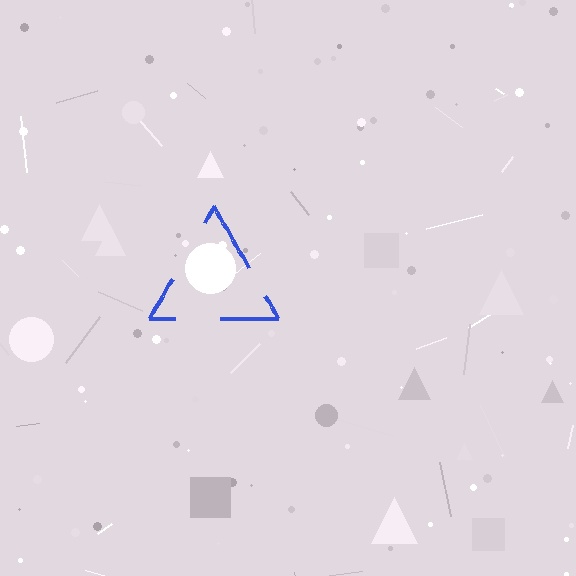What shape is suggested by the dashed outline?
The dashed outline suggests a triangle.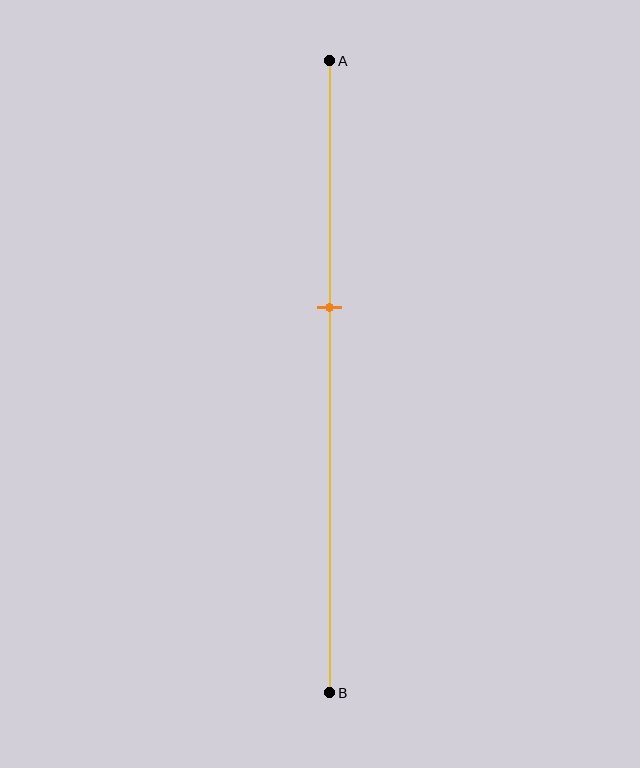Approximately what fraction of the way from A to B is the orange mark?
The orange mark is approximately 40% of the way from A to B.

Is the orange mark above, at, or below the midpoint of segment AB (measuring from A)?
The orange mark is above the midpoint of segment AB.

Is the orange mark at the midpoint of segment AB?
No, the mark is at about 40% from A, not at the 50% midpoint.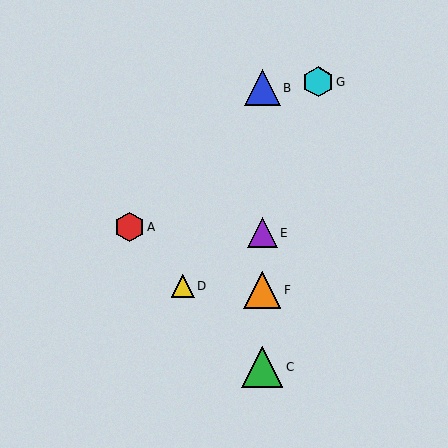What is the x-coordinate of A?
Object A is at x≈130.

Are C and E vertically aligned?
Yes, both are at x≈262.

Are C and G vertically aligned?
No, C is at x≈262 and G is at x≈318.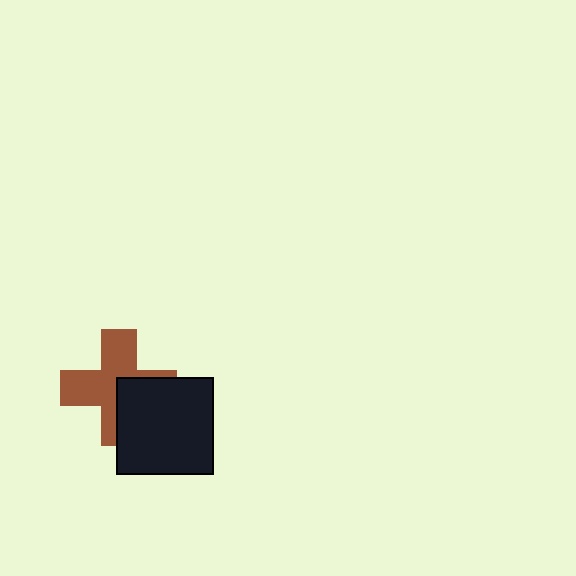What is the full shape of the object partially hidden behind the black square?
The partially hidden object is a brown cross.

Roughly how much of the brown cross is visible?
About half of it is visible (roughly 63%).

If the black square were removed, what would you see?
You would see the complete brown cross.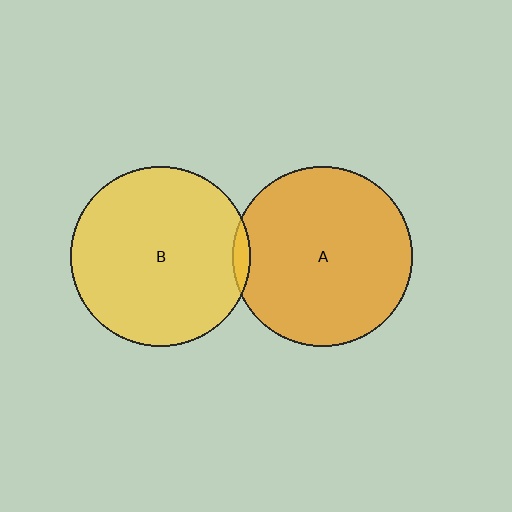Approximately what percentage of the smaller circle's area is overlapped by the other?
Approximately 5%.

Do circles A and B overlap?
Yes.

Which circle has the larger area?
Circle B (yellow).